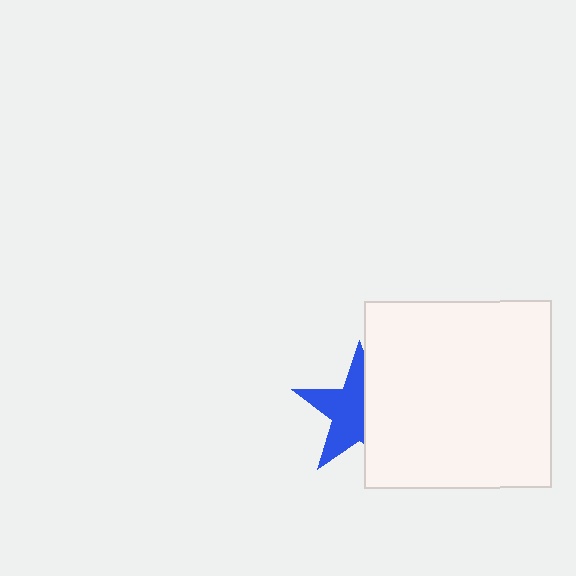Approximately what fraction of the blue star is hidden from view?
Roughly 44% of the blue star is hidden behind the white square.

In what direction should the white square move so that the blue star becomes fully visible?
The white square should move right. That is the shortest direction to clear the overlap and leave the blue star fully visible.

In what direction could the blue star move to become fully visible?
The blue star could move left. That would shift it out from behind the white square entirely.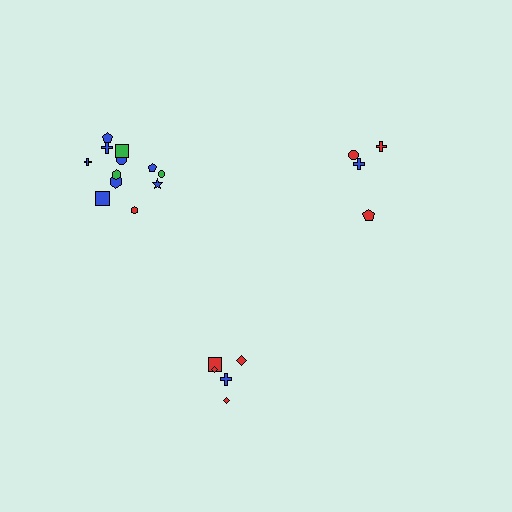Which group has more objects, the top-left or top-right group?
The top-left group.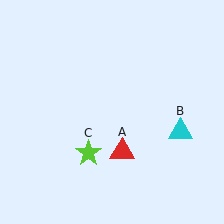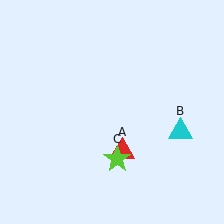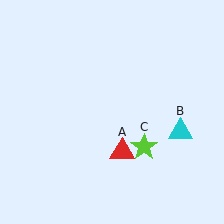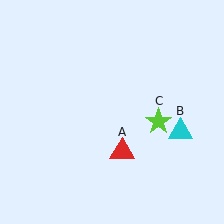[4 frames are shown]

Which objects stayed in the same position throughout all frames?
Red triangle (object A) and cyan triangle (object B) remained stationary.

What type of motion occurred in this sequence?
The lime star (object C) rotated counterclockwise around the center of the scene.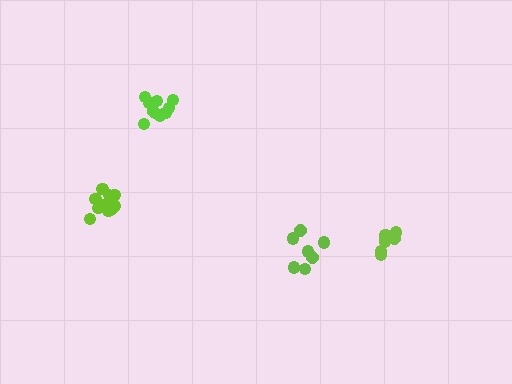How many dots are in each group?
Group 1: 7 dots, Group 2: 12 dots, Group 3: 11 dots, Group 4: 7 dots (37 total).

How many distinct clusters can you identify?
There are 4 distinct clusters.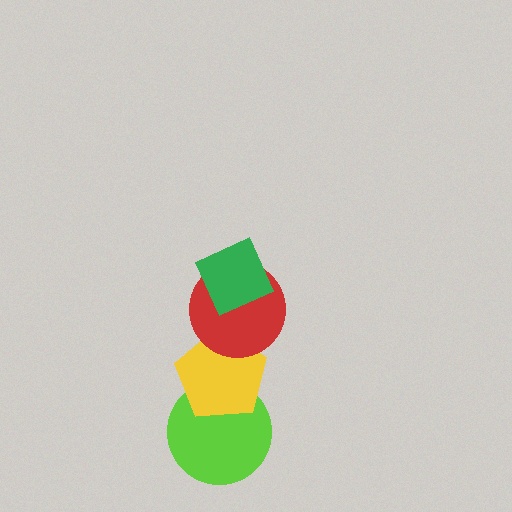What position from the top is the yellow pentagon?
The yellow pentagon is 3rd from the top.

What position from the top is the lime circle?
The lime circle is 4th from the top.